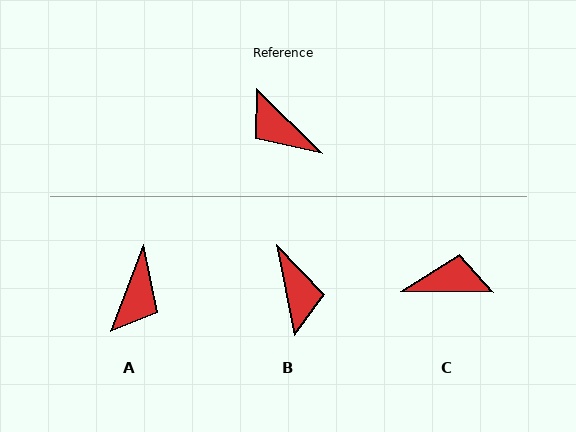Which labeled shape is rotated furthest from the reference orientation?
B, about 146 degrees away.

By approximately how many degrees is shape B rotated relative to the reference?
Approximately 146 degrees counter-clockwise.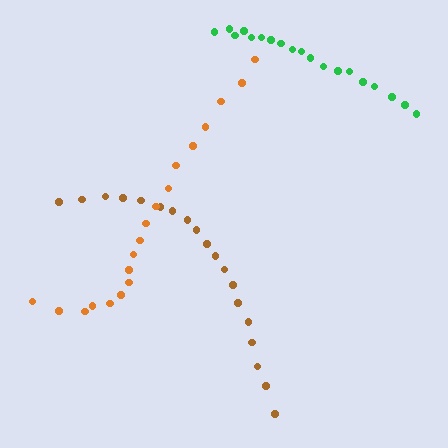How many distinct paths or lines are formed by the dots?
There are 3 distinct paths.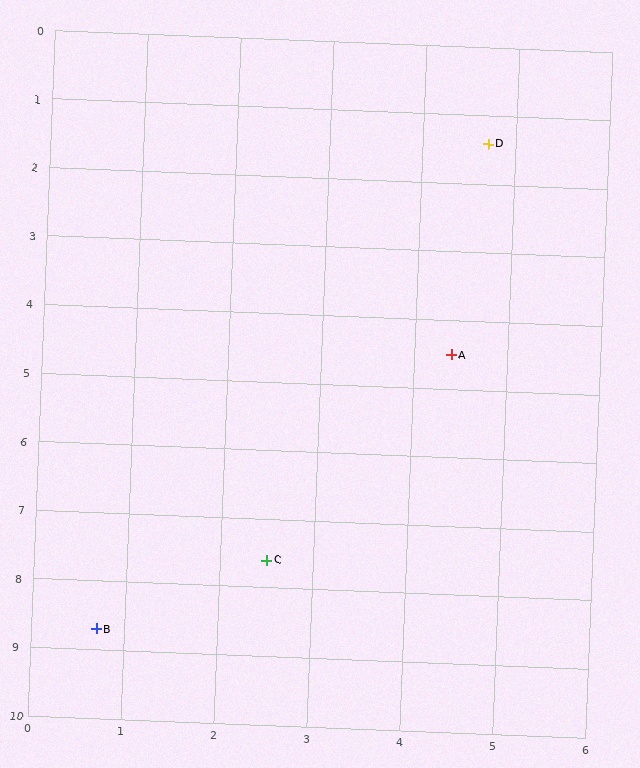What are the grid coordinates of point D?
Point D is at approximately (4.7, 1.4).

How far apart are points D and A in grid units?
Points D and A are about 3.1 grid units apart.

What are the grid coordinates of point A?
Point A is at approximately (4.4, 4.5).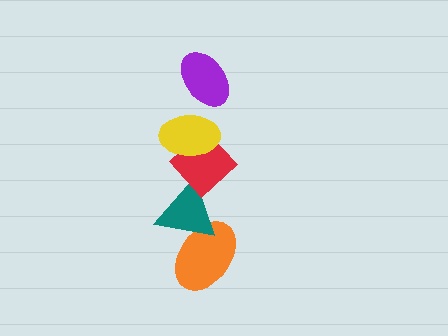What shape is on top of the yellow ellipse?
The purple ellipse is on top of the yellow ellipse.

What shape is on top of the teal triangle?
The red diamond is on top of the teal triangle.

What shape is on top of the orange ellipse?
The teal triangle is on top of the orange ellipse.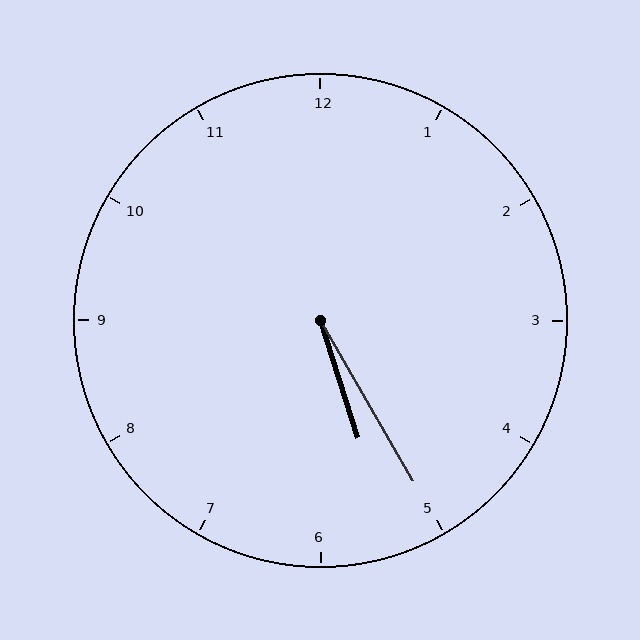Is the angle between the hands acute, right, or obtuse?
It is acute.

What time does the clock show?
5:25.